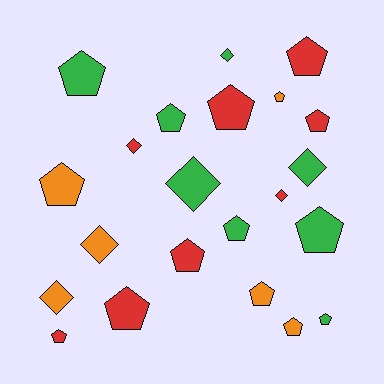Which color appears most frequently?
Green, with 8 objects.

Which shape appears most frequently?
Pentagon, with 15 objects.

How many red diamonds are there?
There are 2 red diamonds.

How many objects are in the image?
There are 22 objects.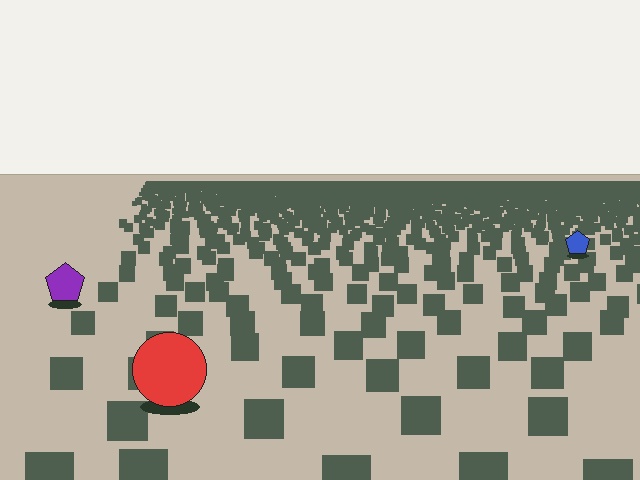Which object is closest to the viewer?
The red circle is closest. The texture marks near it are larger and more spread out.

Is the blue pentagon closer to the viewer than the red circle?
No. The red circle is closer — you can tell from the texture gradient: the ground texture is coarser near it.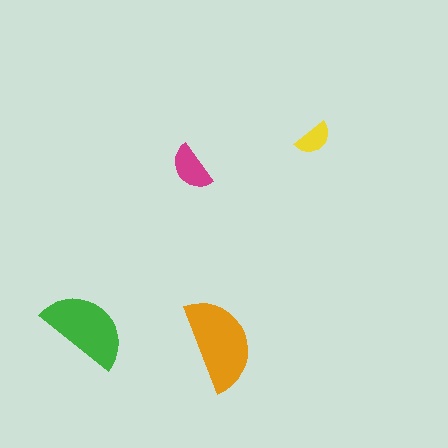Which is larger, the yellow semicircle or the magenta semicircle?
The magenta one.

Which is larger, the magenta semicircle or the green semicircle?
The green one.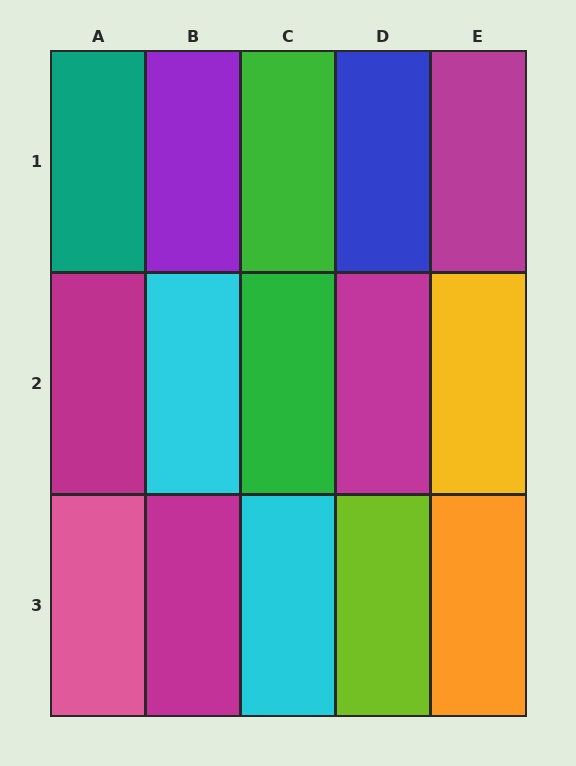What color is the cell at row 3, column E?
Orange.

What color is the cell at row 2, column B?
Cyan.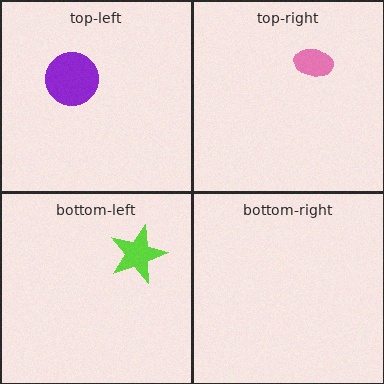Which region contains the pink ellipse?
The top-right region.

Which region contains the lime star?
The bottom-left region.